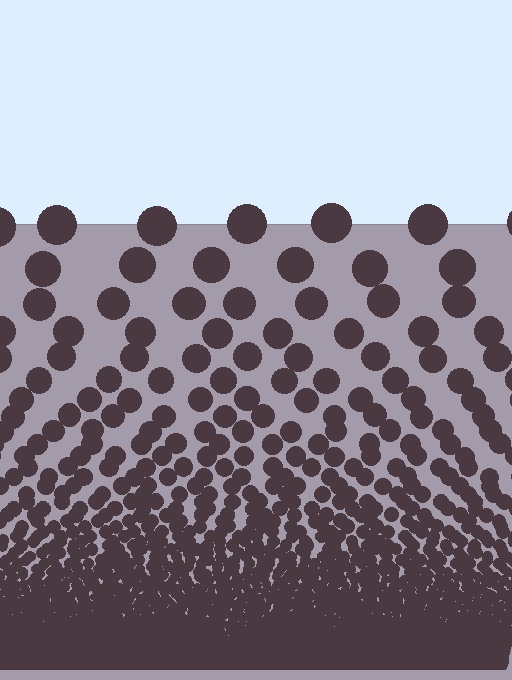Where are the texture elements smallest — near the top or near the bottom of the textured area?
Near the bottom.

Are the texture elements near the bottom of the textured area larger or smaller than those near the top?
Smaller. The gradient is inverted — elements near the bottom are smaller and denser.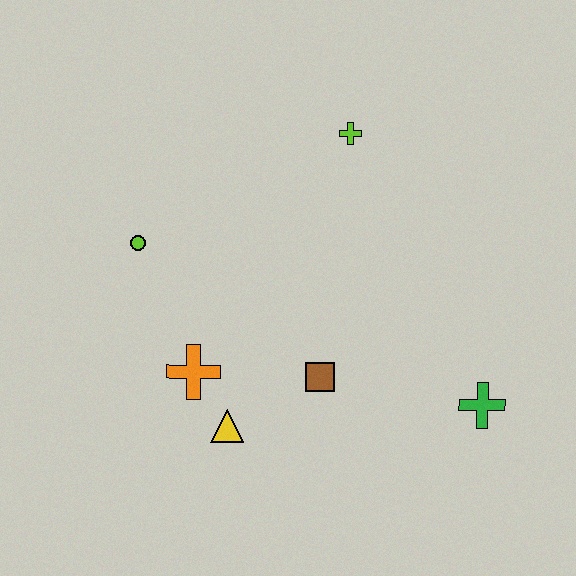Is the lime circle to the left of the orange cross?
Yes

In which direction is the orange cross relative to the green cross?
The orange cross is to the left of the green cross.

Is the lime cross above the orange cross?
Yes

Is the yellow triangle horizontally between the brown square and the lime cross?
No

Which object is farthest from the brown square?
The lime cross is farthest from the brown square.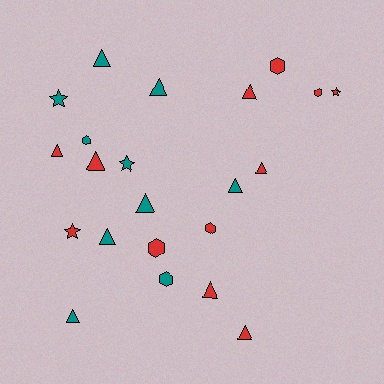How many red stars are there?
There are 2 red stars.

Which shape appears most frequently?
Triangle, with 12 objects.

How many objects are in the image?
There are 22 objects.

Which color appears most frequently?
Red, with 12 objects.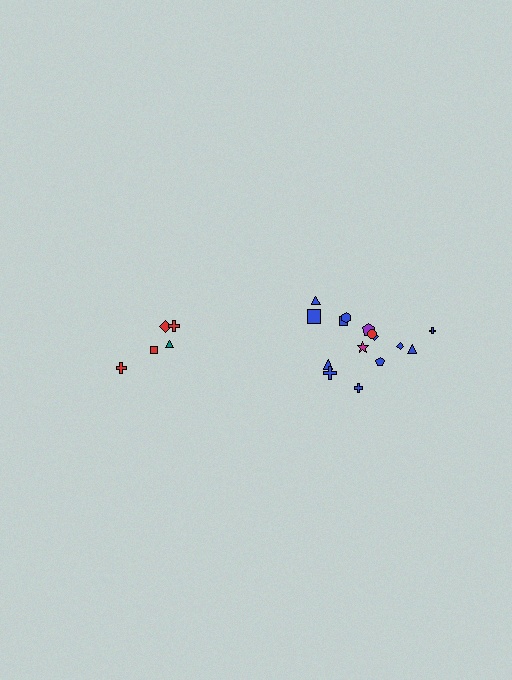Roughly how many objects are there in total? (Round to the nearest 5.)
Roughly 20 objects in total.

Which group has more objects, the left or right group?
The right group.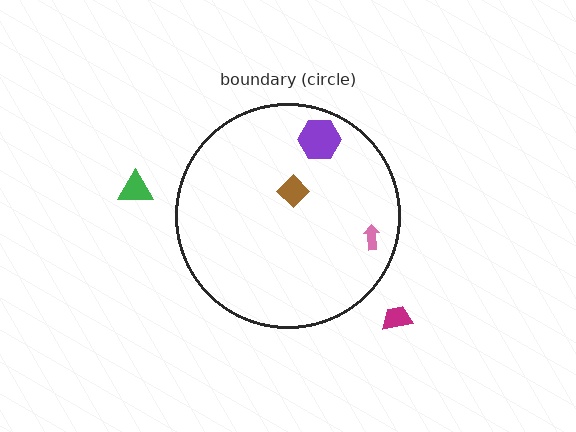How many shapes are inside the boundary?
3 inside, 2 outside.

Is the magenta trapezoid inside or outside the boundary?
Outside.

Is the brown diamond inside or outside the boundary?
Inside.